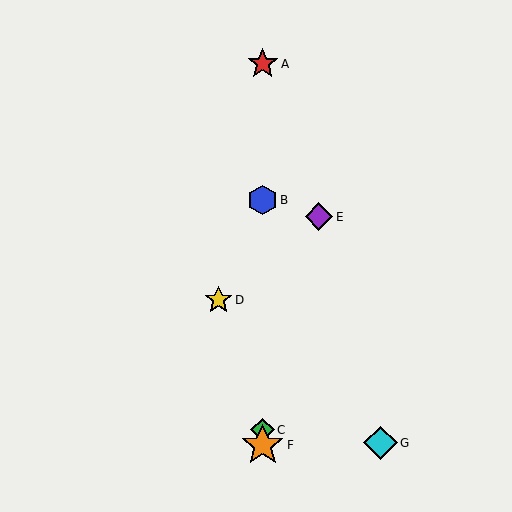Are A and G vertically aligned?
No, A is at x≈263 and G is at x≈381.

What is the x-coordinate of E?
Object E is at x≈319.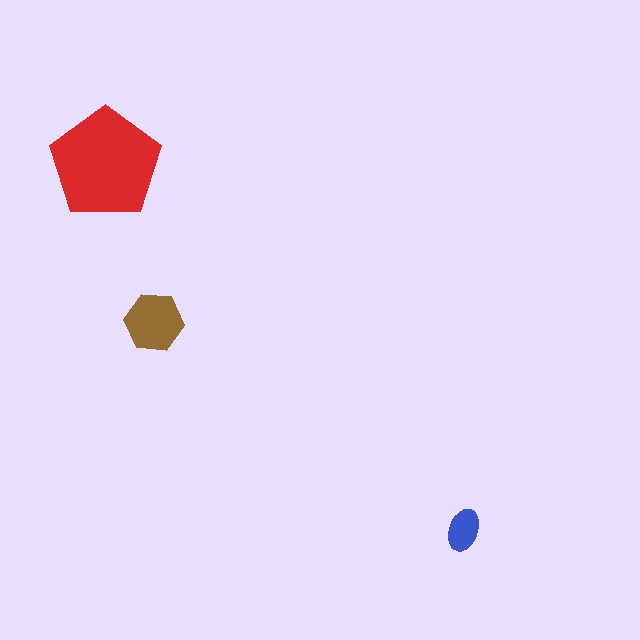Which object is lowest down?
The blue ellipse is bottommost.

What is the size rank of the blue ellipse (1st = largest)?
3rd.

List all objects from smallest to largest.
The blue ellipse, the brown hexagon, the red pentagon.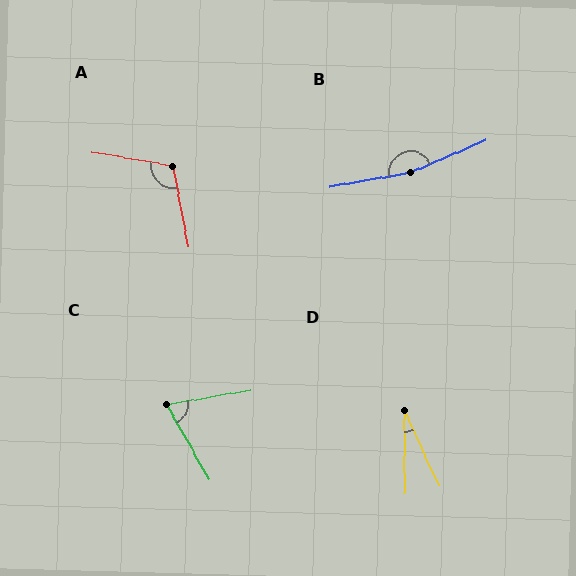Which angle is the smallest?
D, at approximately 25 degrees.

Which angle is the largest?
B, at approximately 167 degrees.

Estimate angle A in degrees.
Approximately 110 degrees.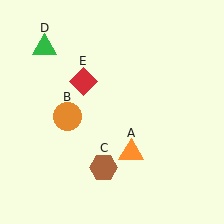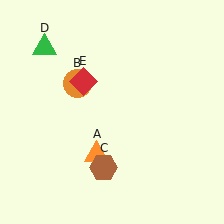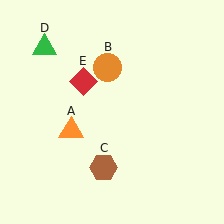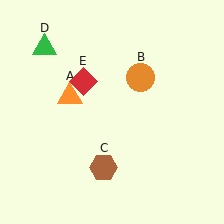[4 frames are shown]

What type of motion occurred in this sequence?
The orange triangle (object A), orange circle (object B) rotated clockwise around the center of the scene.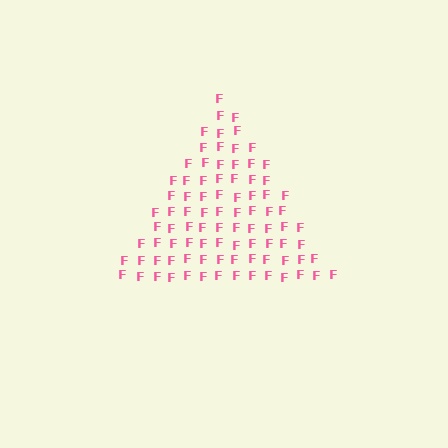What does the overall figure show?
The overall figure shows a triangle.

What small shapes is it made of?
It is made of small letter F's.